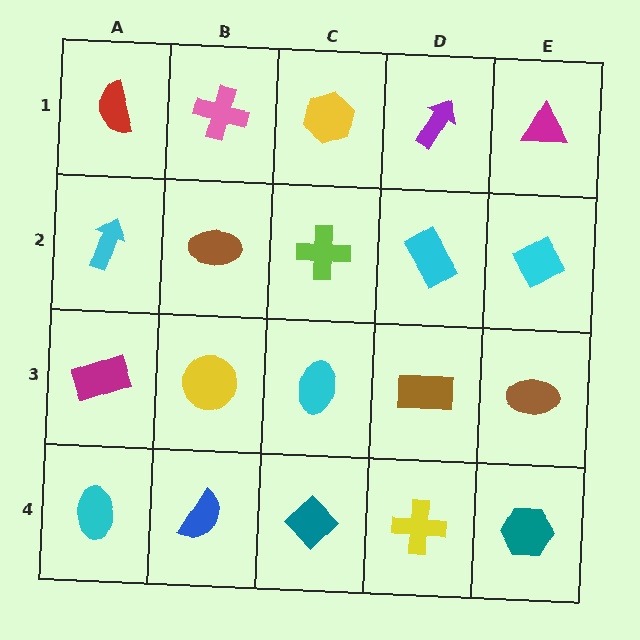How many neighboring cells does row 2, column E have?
3.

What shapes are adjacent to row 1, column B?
A brown ellipse (row 2, column B), a red semicircle (row 1, column A), a yellow hexagon (row 1, column C).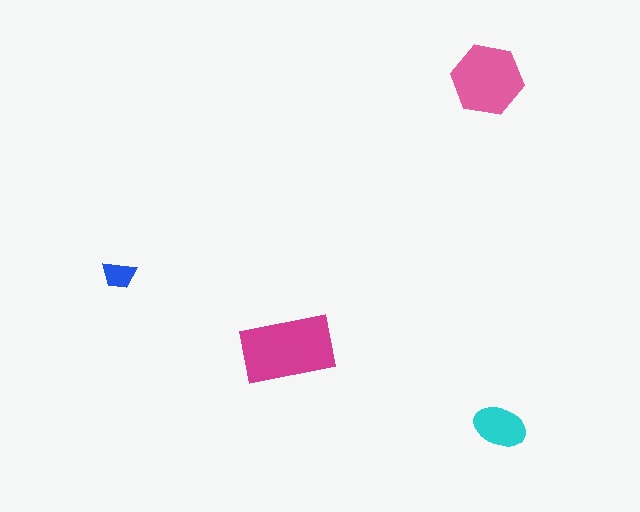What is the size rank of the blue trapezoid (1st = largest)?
4th.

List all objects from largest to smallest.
The magenta rectangle, the pink hexagon, the cyan ellipse, the blue trapezoid.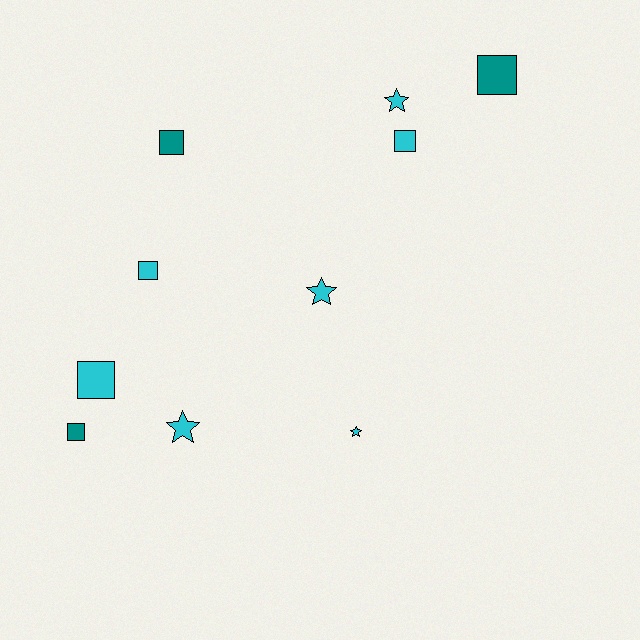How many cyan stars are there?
There are 4 cyan stars.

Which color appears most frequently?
Cyan, with 7 objects.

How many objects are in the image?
There are 10 objects.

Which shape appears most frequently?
Square, with 6 objects.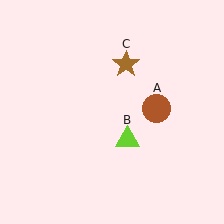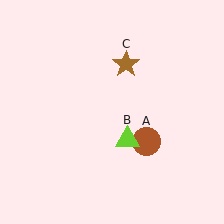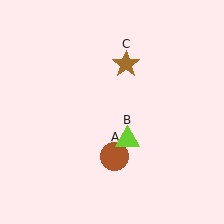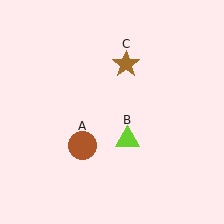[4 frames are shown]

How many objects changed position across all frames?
1 object changed position: brown circle (object A).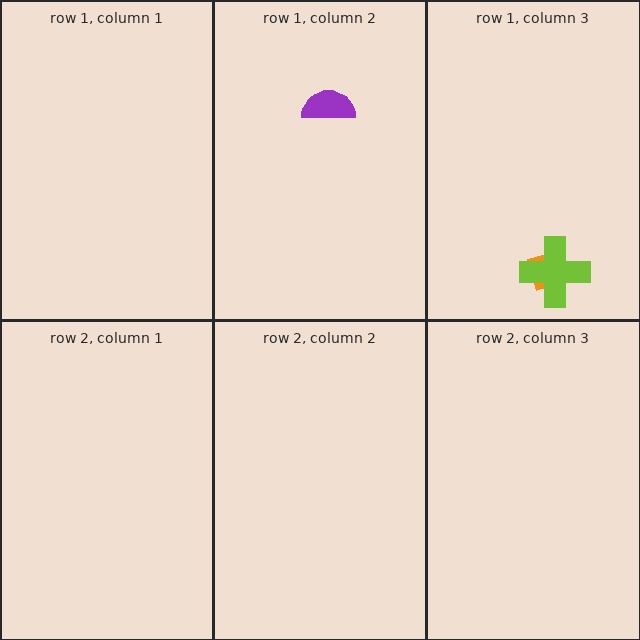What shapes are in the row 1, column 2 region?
The purple semicircle.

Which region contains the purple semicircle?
The row 1, column 2 region.